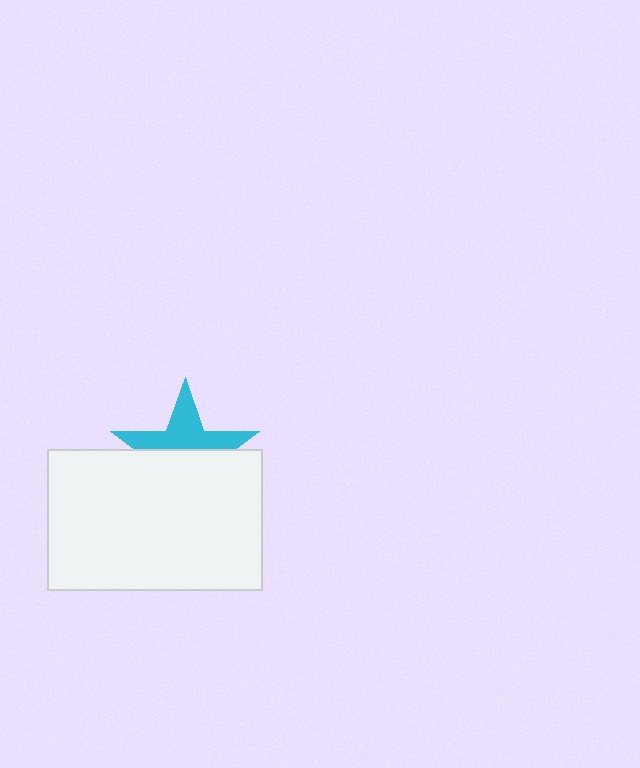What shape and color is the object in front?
The object in front is a white rectangle.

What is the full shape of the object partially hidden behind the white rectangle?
The partially hidden object is a cyan star.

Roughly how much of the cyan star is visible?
About half of it is visible (roughly 46%).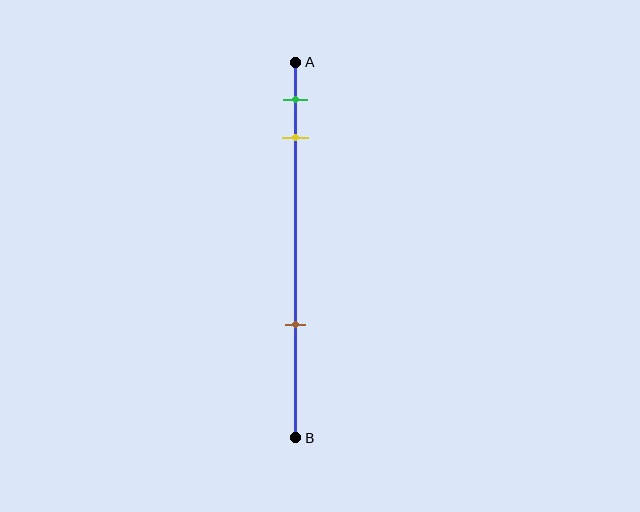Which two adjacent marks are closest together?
The green and yellow marks are the closest adjacent pair.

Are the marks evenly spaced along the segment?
No, the marks are not evenly spaced.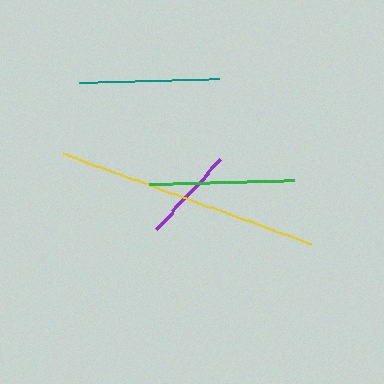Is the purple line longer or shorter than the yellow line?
The yellow line is longer than the purple line.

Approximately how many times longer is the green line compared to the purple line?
The green line is approximately 1.5 times the length of the purple line.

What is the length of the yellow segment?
The yellow segment is approximately 265 pixels long.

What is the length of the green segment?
The green segment is approximately 146 pixels long.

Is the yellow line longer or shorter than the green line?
The yellow line is longer than the green line.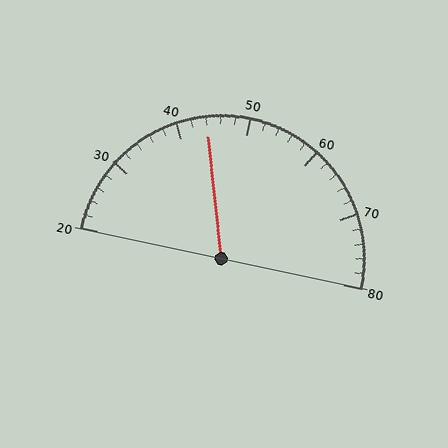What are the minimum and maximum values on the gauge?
The gauge ranges from 20 to 80.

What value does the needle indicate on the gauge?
The needle indicates approximately 44.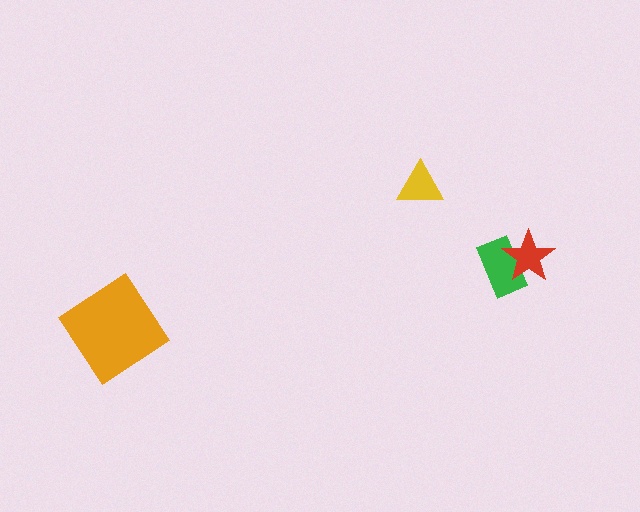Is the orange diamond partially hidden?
No, no other shape covers it.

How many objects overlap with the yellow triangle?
0 objects overlap with the yellow triangle.